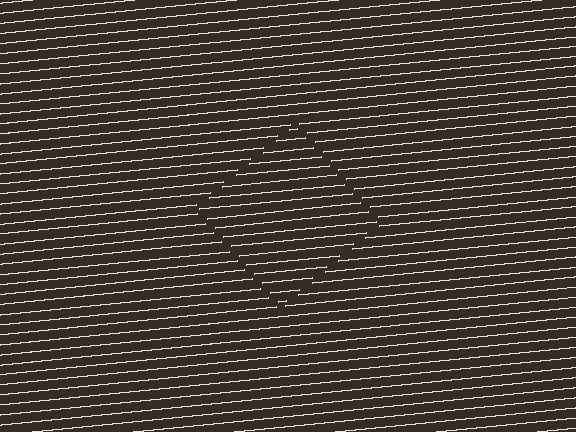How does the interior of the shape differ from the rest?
The interior of the shape contains the same grating, shifted by half a period — the contour is defined by the phase discontinuity where line-ends from the inner and outer gratings abut.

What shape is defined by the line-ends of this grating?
An illusory square. The interior of the shape contains the same grating, shifted by half a period — the contour is defined by the phase discontinuity where line-ends from the inner and outer gratings abut.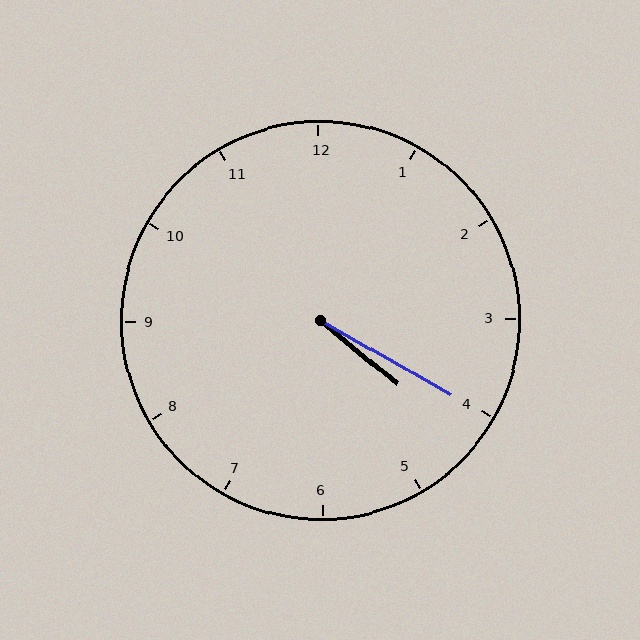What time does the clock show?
4:20.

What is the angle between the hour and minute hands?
Approximately 10 degrees.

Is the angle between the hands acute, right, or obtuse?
It is acute.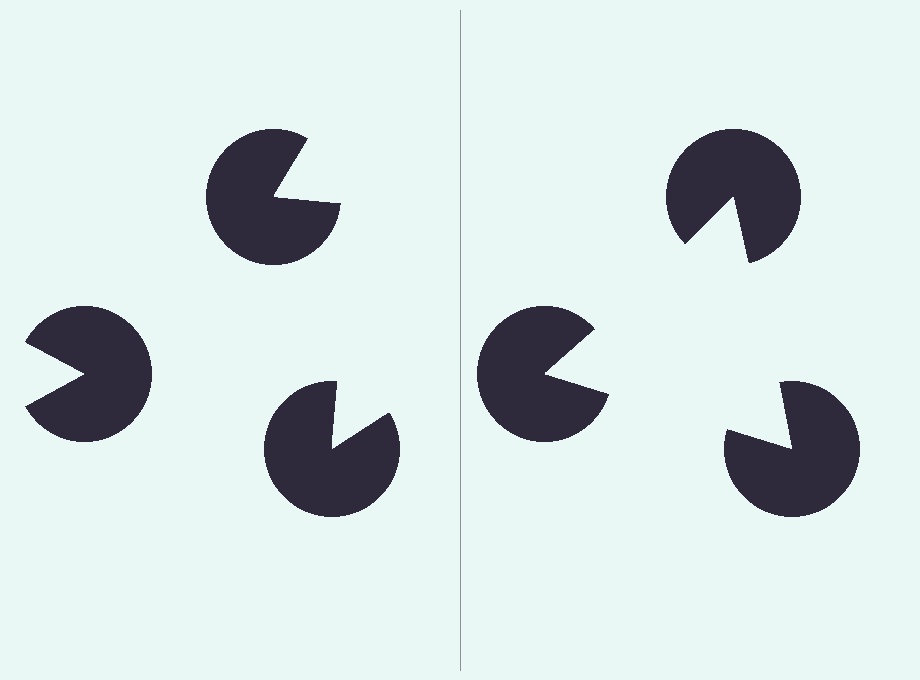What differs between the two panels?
The pac-man discs are positioned identically on both sides; only the wedge orientations differ. On the right they align to a triangle; on the left they are misaligned.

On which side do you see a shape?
An illusory triangle appears on the right side. On the left side the wedge cuts are rotated, so no coherent shape forms.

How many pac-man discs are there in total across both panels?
6 — 3 on each side.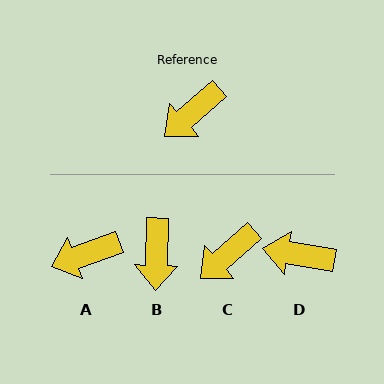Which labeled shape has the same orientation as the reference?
C.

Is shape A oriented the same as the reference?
No, it is off by about 22 degrees.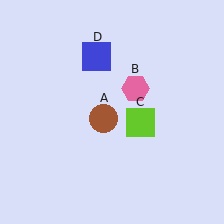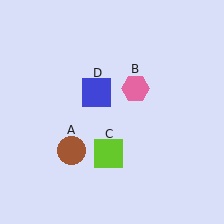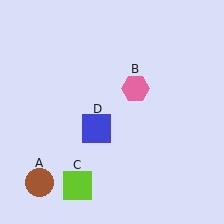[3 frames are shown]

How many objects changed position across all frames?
3 objects changed position: brown circle (object A), lime square (object C), blue square (object D).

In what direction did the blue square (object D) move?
The blue square (object D) moved down.